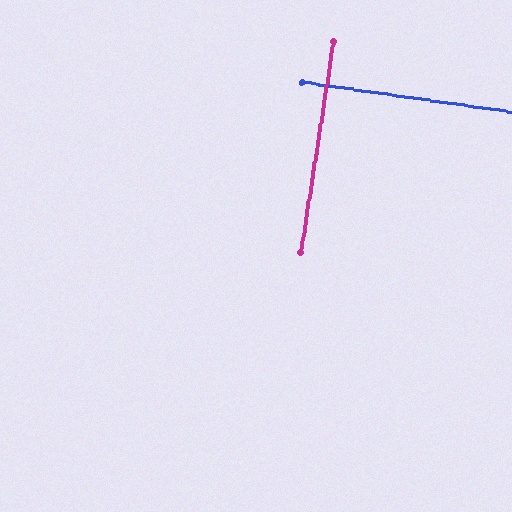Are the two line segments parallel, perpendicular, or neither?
Perpendicular — they meet at approximately 89°.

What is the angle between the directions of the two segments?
Approximately 89 degrees.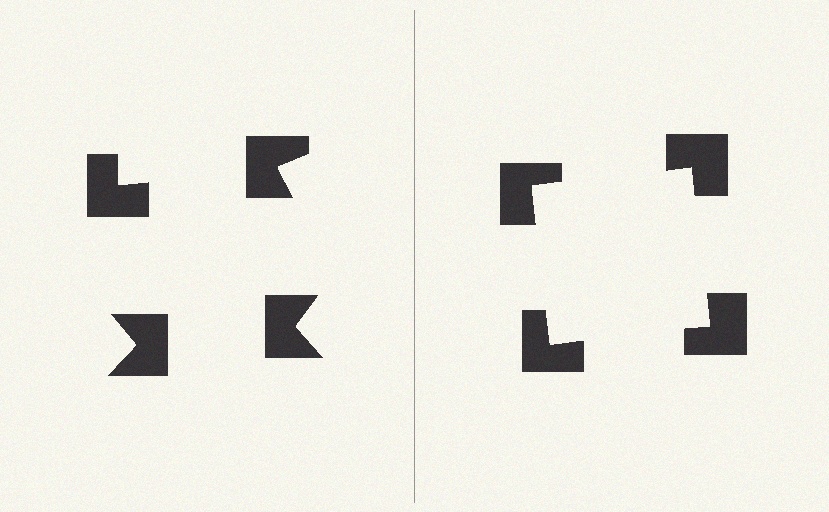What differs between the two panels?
The notched squares are positioned identically on both sides; only the wedge orientations differ. On the right they align to a square; on the left they are misaligned.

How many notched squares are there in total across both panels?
8 — 4 on each side.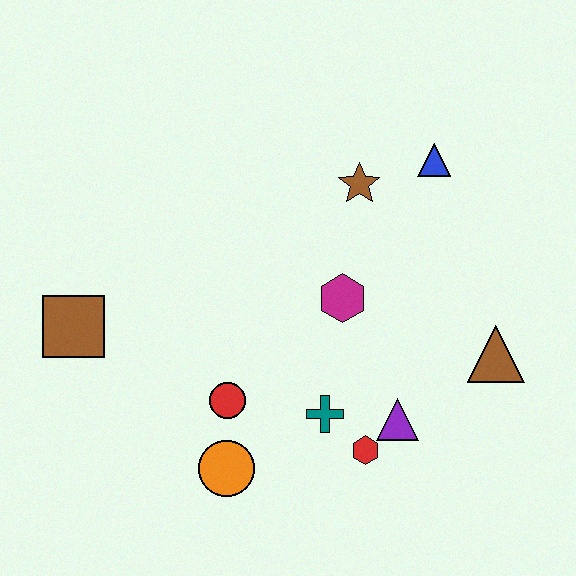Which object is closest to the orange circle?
The red circle is closest to the orange circle.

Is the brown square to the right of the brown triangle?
No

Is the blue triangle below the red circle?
No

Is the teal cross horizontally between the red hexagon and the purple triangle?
No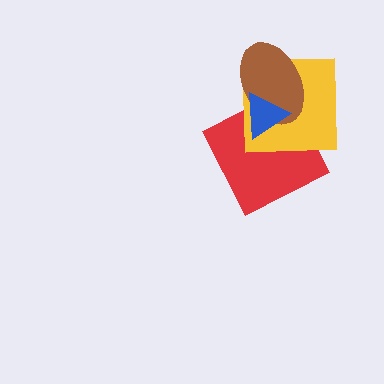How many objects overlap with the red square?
3 objects overlap with the red square.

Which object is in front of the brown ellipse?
The blue triangle is in front of the brown ellipse.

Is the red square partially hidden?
Yes, it is partially covered by another shape.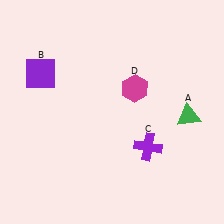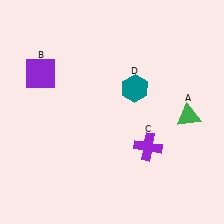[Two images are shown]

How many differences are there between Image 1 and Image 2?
There is 1 difference between the two images.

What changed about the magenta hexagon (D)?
In Image 1, D is magenta. In Image 2, it changed to teal.